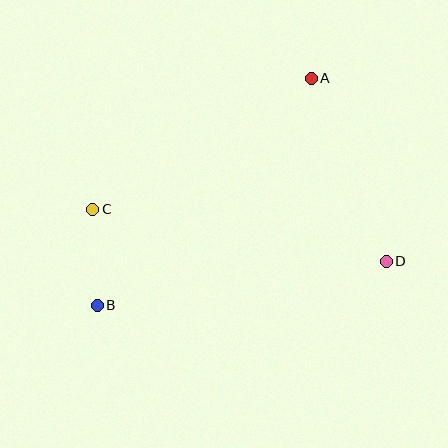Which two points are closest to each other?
Points B and C are closest to each other.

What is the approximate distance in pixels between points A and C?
The distance between A and C is approximately 255 pixels.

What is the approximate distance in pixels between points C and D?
The distance between C and D is approximately 299 pixels.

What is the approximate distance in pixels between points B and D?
The distance between B and D is approximately 293 pixels.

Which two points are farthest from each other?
Points A and B are farthest from each other.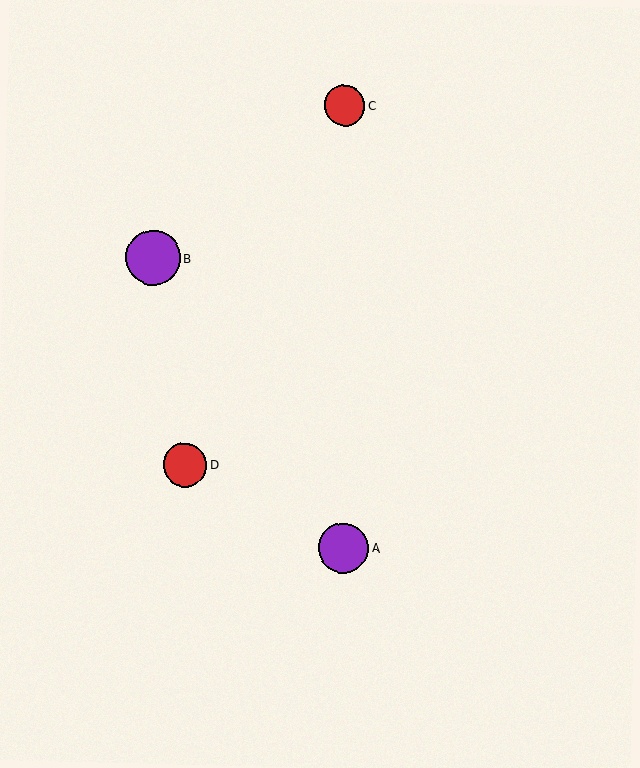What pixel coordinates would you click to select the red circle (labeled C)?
Click at (345, 106) to select the red circle C.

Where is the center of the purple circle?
The center of the purple circle is at (153, 258).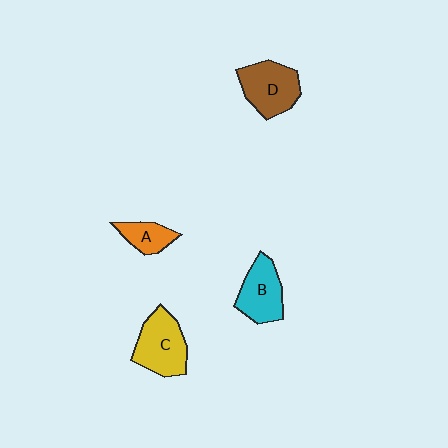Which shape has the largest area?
Shape C (yellow).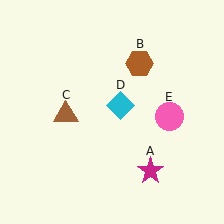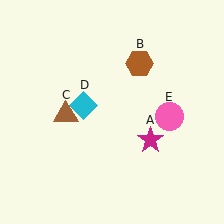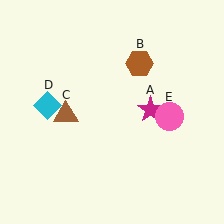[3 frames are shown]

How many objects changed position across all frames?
2 objects changed position: magenta star (object A), cyan diamond (object D).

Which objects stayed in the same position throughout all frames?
Brown hexagon (object B) and brown triangle (object C) and pink circle (object E) remained stationary.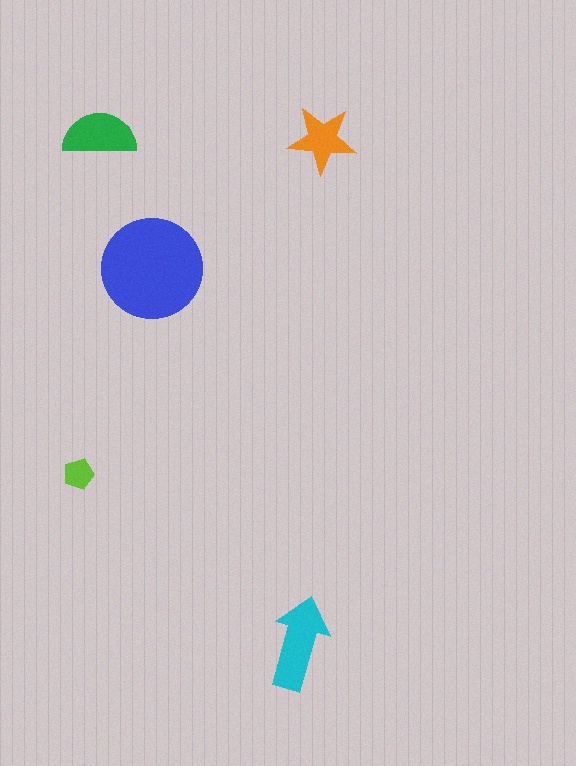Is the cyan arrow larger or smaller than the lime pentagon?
Larger.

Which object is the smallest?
The lime pentagon.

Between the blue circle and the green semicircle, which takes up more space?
The blue circle.